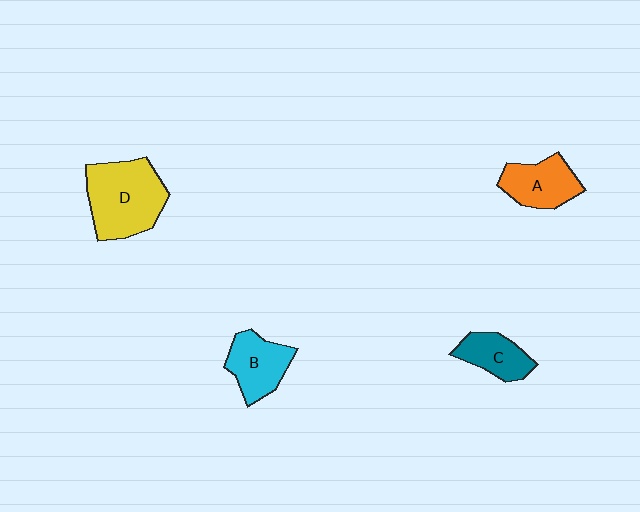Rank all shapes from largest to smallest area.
From largest to smallest: D (yellow), B (cyan), A (orange), C (teal).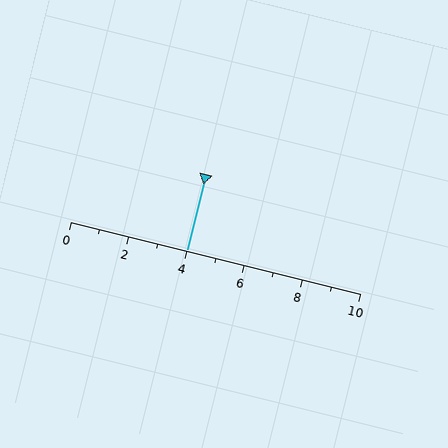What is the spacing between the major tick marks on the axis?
The major ticks are spaced 2 apart.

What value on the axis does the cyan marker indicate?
The marker indicates approximately 4.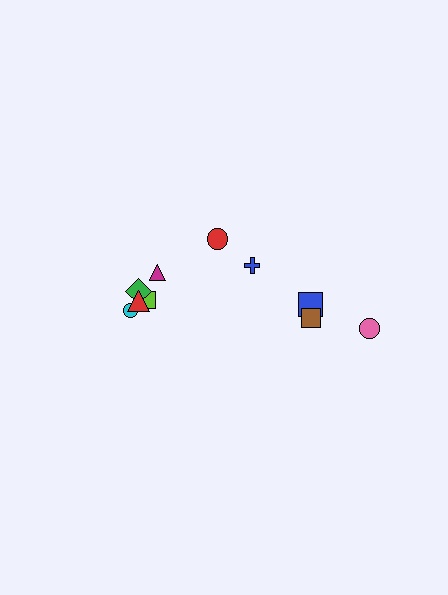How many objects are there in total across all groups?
There are 10 objects.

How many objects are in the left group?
There are 6 objects.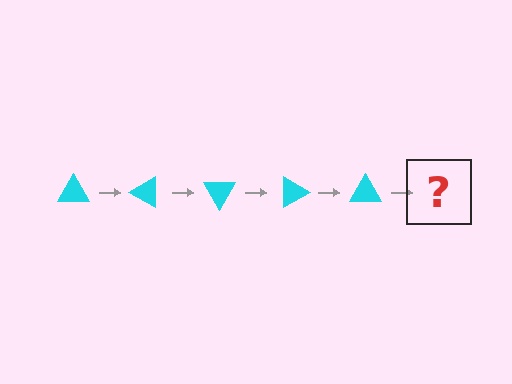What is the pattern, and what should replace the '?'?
The pattern is that the triangle rotates 30 degrees each step. The '?' should be a cyan triangle rotated 150 degrees.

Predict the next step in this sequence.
The next step is a cyan triangle rotated 150 degrees.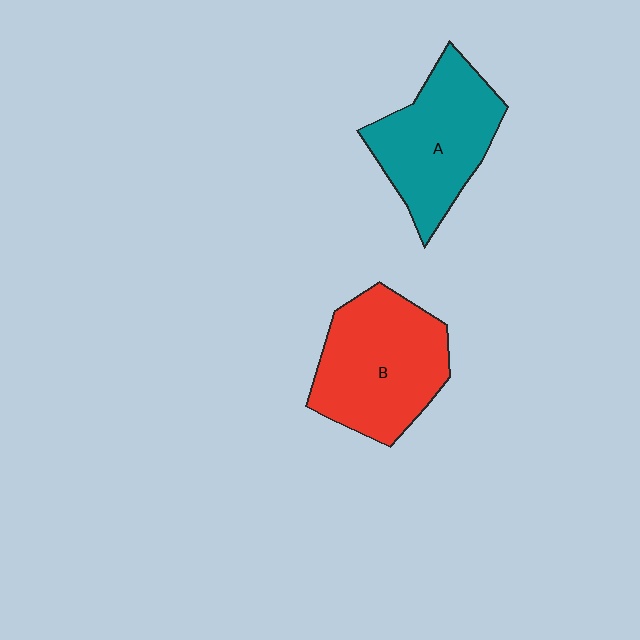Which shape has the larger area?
Shape B (red).